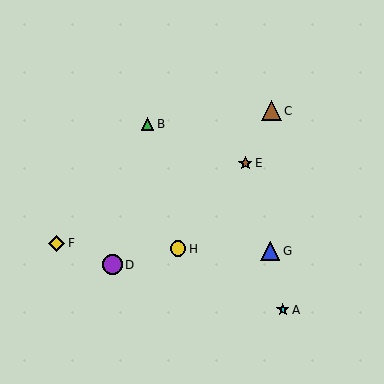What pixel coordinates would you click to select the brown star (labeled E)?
Click at (245, 163) to select the brown star E.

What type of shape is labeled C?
Shape C is a brown triangle.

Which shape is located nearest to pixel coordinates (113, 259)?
The purple circle (labeled D) at (112, 265) is nearest to that location.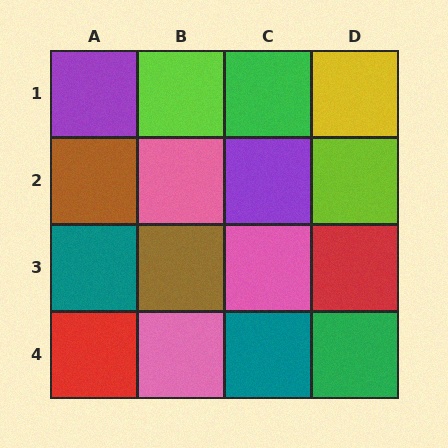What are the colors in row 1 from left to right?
Purple, lime, green, yellow.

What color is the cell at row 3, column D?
Red.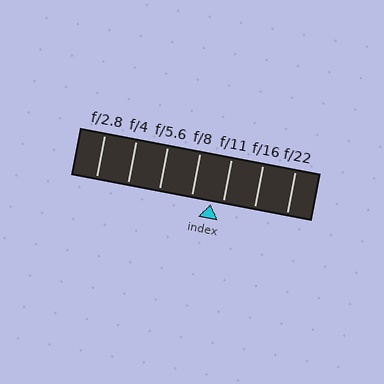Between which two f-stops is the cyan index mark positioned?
The index mark is between f/8 and f/11.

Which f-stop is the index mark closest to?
The index mark is closest to f/11.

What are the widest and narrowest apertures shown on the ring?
The widest aperture shown is f/2.8 and the narrowest is f/22.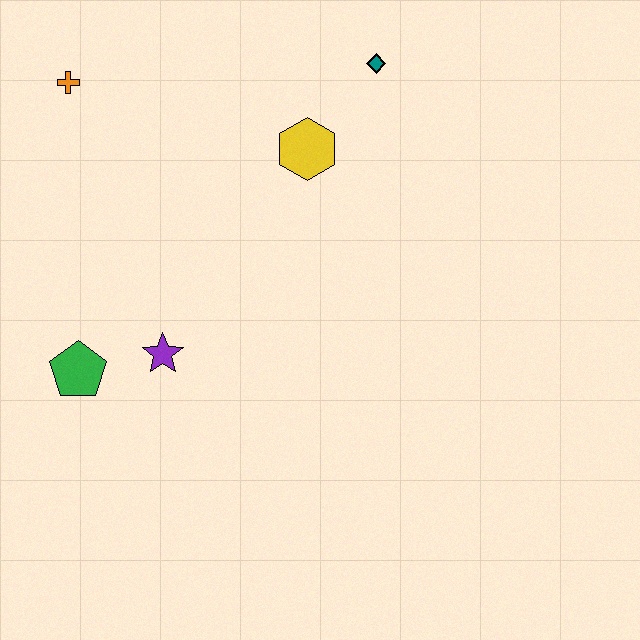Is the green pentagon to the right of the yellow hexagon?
No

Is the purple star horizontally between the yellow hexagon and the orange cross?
Yes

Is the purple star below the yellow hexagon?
Yes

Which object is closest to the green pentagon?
The purple star is closest to the green pentagon.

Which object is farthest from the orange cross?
The teal diamond is farthest from the orange cross.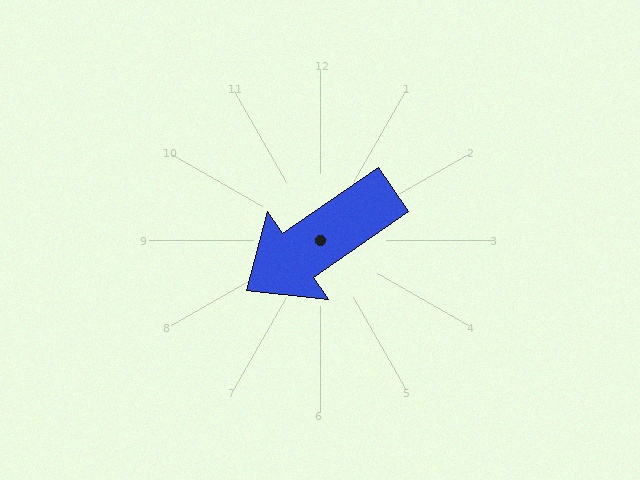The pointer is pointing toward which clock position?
Roughly 8 o'clock.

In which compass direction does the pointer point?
Southwest.